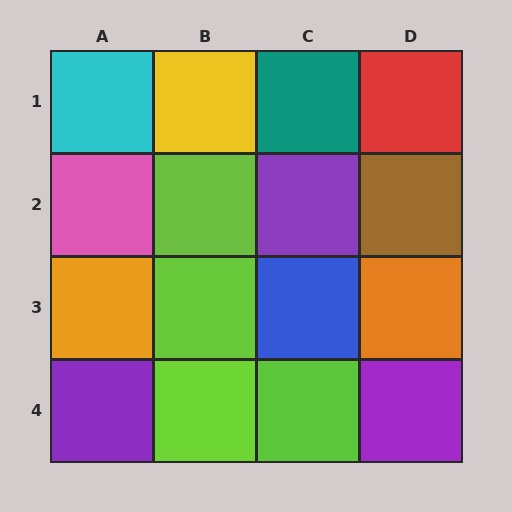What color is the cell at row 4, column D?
Purple.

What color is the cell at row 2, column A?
Pink.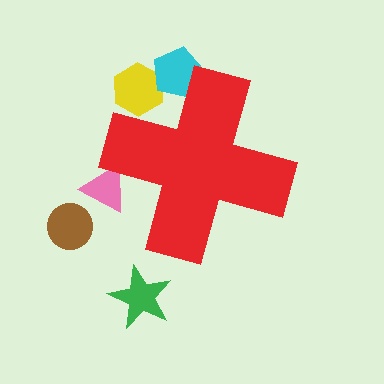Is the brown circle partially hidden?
No, the brown circle is fully visible.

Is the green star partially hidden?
No, the green star is fully visible.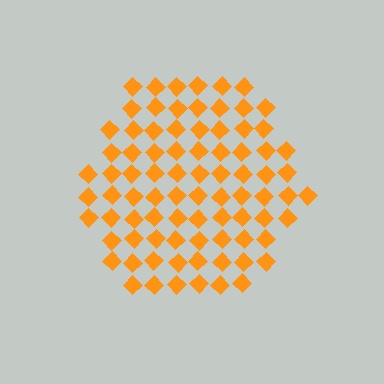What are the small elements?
The small elements are diamonds.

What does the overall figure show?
The overall figure shows a hexagon.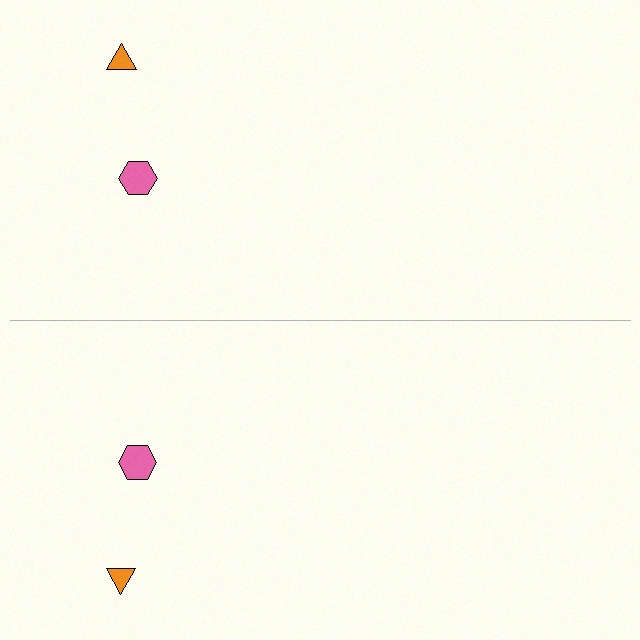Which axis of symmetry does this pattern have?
The pattern has a horizontal axis of symmetry running through the center of the image.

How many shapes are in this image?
There are 4 shapes in this image.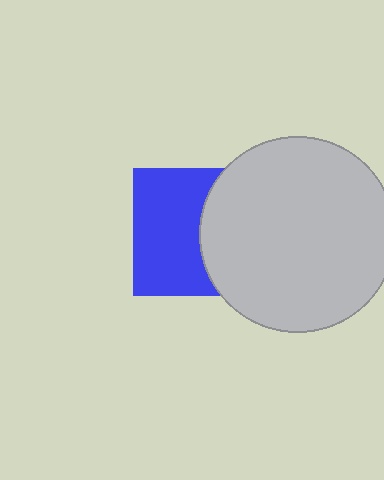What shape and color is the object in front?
The object in front is a light gray circle.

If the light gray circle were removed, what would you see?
You would see the complete blue square.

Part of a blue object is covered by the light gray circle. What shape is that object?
It is a square.